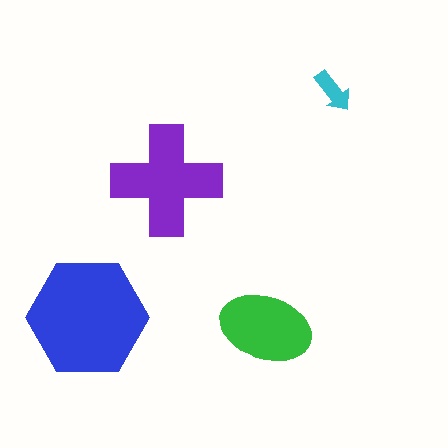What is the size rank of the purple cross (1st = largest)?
2nd.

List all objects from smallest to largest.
The cyan arrow, the green ellipse, the purple cross, the blue hexagon.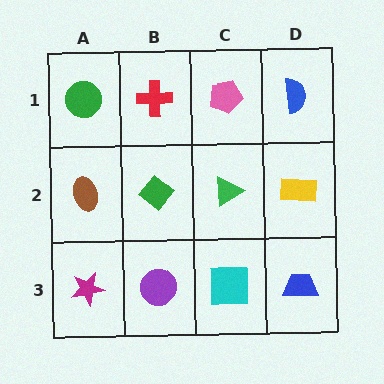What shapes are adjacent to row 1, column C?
A green triangle (row 2, column C), a red cross (row 1, column B), a blue semicircle (row 1, column D).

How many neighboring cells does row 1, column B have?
3.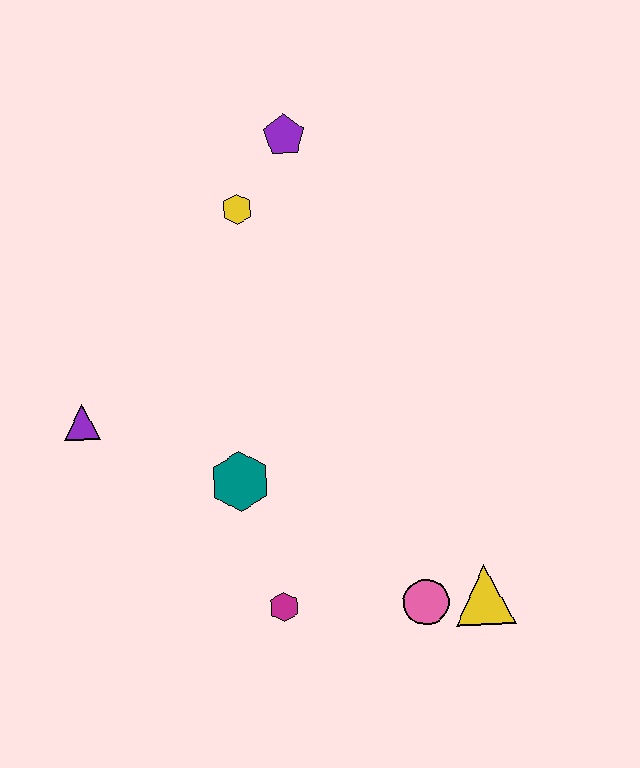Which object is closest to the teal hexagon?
The magenta hexagon is closest to the teal hexagon.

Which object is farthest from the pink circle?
The purple pentagon is farthest from the pink circle.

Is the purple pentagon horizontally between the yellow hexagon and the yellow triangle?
Yes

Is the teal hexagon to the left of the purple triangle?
No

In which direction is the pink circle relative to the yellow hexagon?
The pink circle is below the yellow hexagon.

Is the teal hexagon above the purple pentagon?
No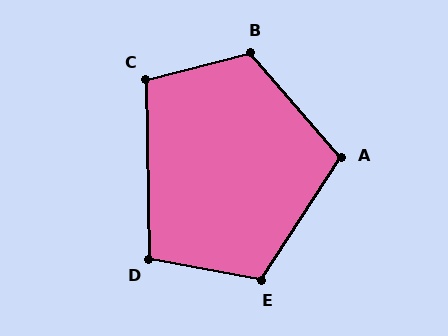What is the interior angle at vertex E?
Approximately 113 degrees (obtuse).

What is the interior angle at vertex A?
Approximately 106 degrees (obtuse).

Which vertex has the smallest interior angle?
D, at approximately 102 degrees.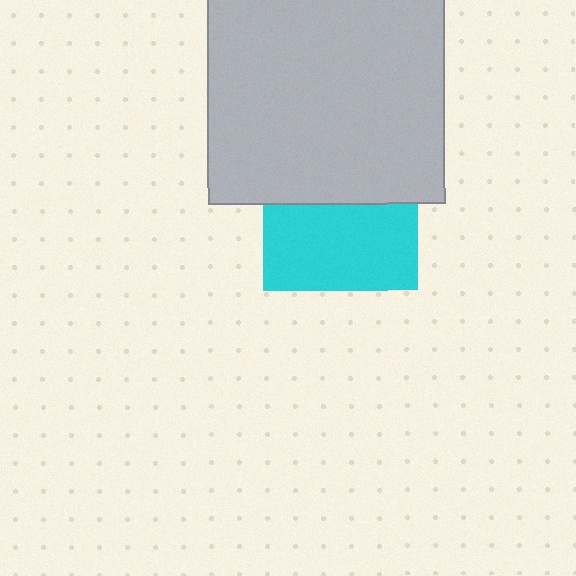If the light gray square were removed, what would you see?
You would see the complete cyan square.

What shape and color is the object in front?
The object in front is a light gray square.